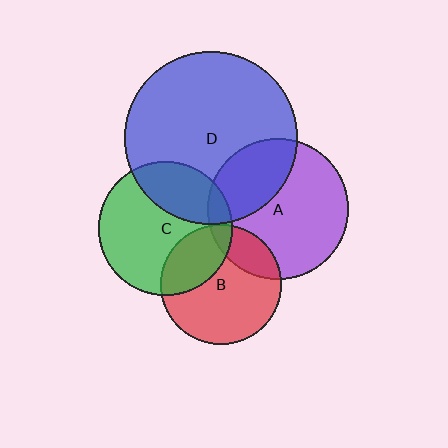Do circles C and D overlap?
Yes.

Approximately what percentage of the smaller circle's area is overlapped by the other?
Approximately 30%.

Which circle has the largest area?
Circle D (blue).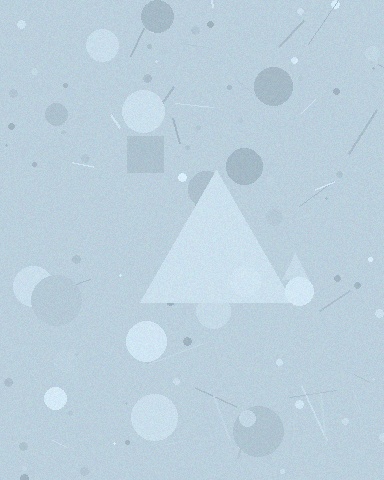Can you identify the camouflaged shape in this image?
The camouflaged shape is a triangle.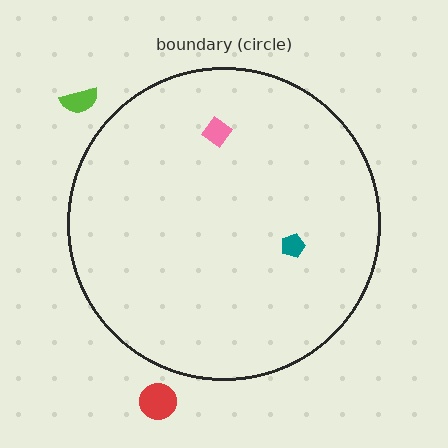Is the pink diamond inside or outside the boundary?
Inside.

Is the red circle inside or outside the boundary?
Outside.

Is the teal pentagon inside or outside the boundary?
Inside.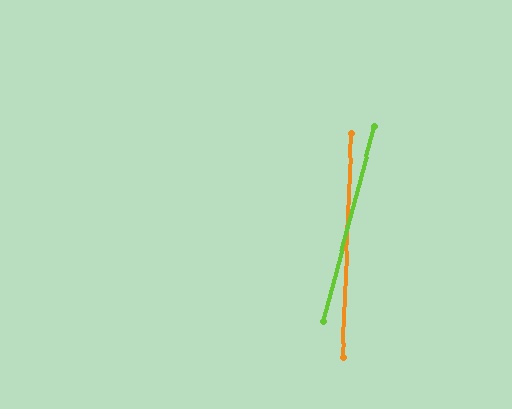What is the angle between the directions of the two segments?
Approximately 13 degrees.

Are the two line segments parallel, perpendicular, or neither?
Neither parallel nor perpendicular — they differ by about 13°.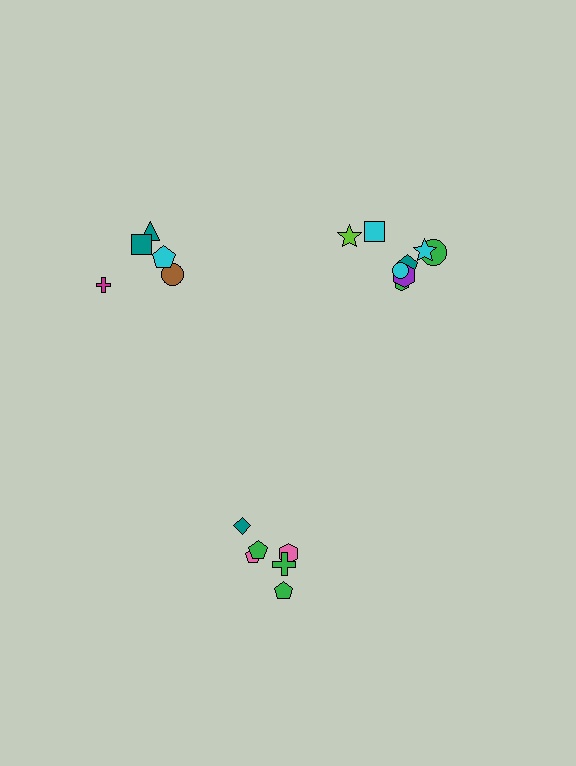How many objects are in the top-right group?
There are 8 objects.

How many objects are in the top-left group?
There are 5 objects.